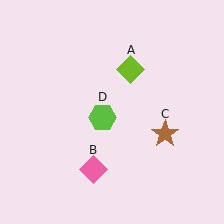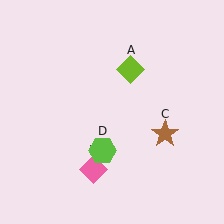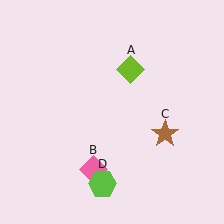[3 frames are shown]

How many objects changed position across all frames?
1 object changed position: lime hexagon (object D).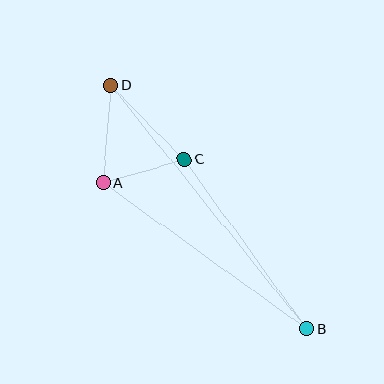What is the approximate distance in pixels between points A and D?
The distance between A and D is approximately 98 pixels.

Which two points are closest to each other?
Points A and C are closest to each other.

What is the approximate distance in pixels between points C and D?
The distance between C and D is approximately 104 pixels.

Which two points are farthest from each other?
Points B and D are farthest from each other.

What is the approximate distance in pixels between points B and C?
The distance between B and C is approximately 209 pixels.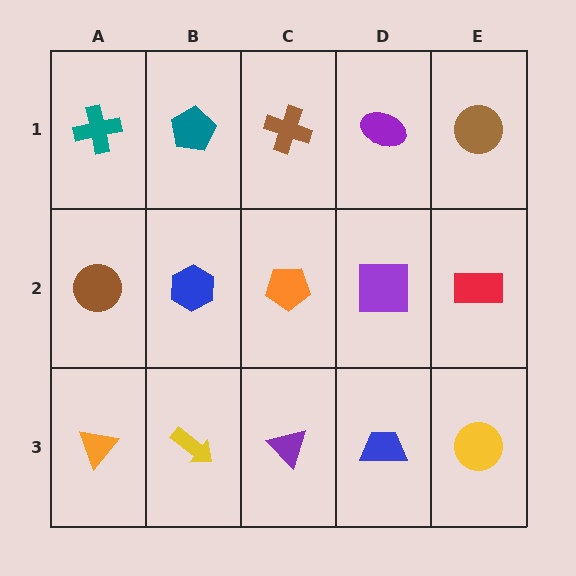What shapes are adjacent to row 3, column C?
An orange pentagon (row 2, column C), a yellow arrow (row 3, column B), a blue trapezoid (row 3, column D).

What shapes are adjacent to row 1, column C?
An orange pentagon (row 2, column C), a teal pentagon (row 1, column B), a purple ellipse (row 1, column D).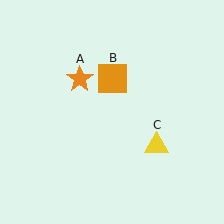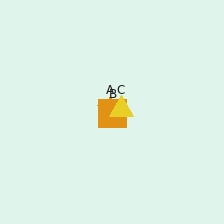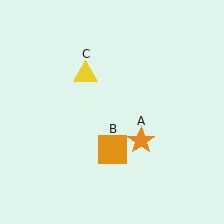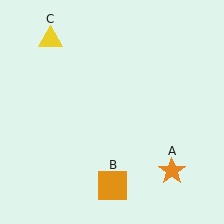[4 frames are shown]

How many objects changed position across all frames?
3 objects changed position: orange star (object A), orange square (object B), yellow triangle (object C).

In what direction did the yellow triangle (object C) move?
The yellow triangle (object C) moved up and to the left.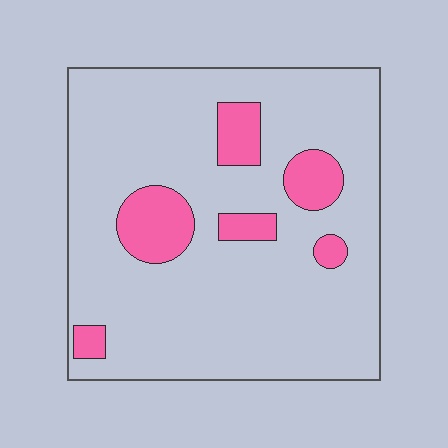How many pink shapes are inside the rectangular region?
6.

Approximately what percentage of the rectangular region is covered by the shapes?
Approximately 15%.